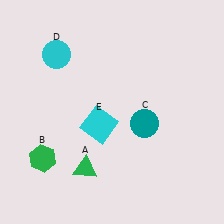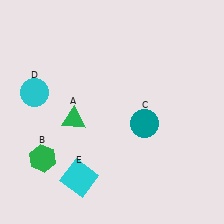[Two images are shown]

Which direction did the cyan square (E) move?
The cyan square (E) moved down.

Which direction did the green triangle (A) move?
The green triangle (A) moved up.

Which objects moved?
The objects that moved are: the green triangle (A), the cyan circle (D), the cyan square (E).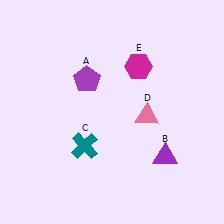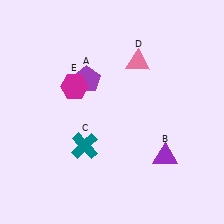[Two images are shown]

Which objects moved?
The objects that moved are: the pink triangle (D), the magenta hexagon (E).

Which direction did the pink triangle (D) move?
The pink triangle (D) moved up.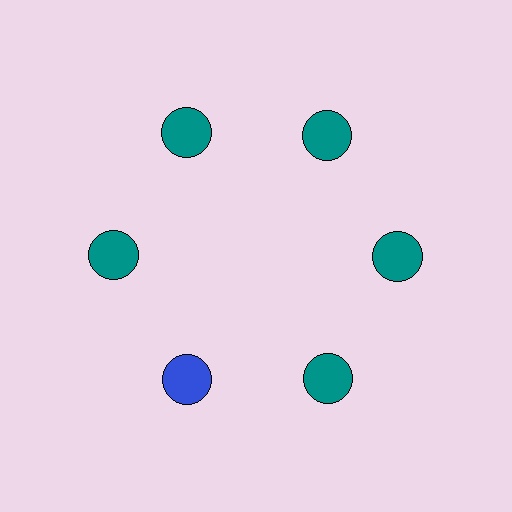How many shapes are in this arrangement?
There are 6 shapes arranged in a ring pattern.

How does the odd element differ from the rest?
It has a different color: blue instead of teal.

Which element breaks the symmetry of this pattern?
The blue circle at roughly the 7 o'clock position breaks the symmetry. All other shapes are teal circles.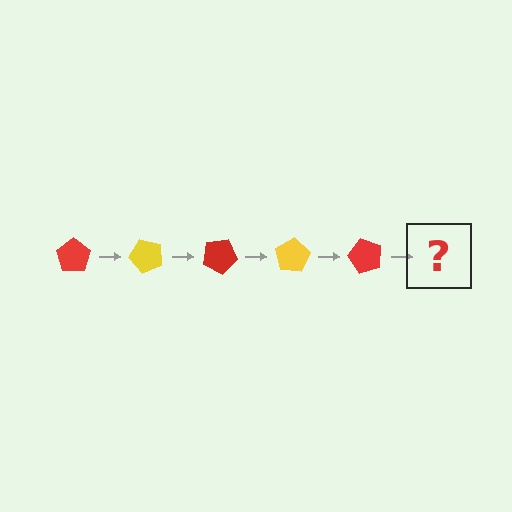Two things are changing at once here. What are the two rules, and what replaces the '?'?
The two rules are that it rotates 50 degrees each step and the color cycles through red and yellow. The '?' should be a yellow pentagon, rotated 250 degrees from the start.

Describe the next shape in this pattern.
It should be a yellow pentagon, rotated 250 degrees from the start.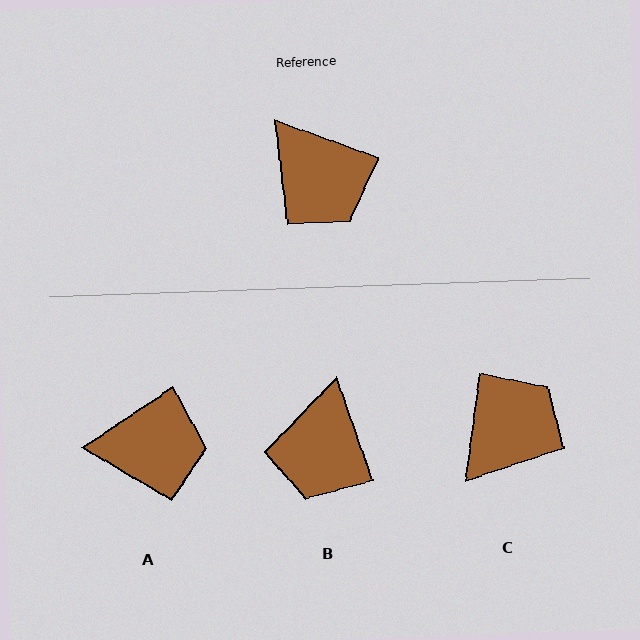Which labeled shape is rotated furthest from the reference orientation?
C, about 102 degrees away.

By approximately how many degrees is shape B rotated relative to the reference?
Approximately 51 degrees clockwise.